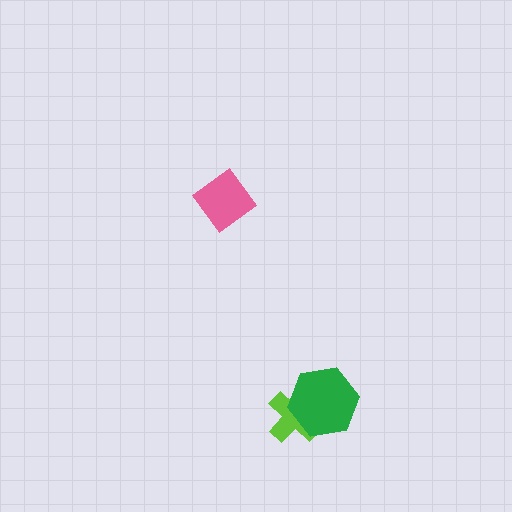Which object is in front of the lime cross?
The green hexagon is in front of the lime cross.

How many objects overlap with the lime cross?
1 object overlaps with the lime cross.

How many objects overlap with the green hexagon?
1 object overlaps with the green hexagon.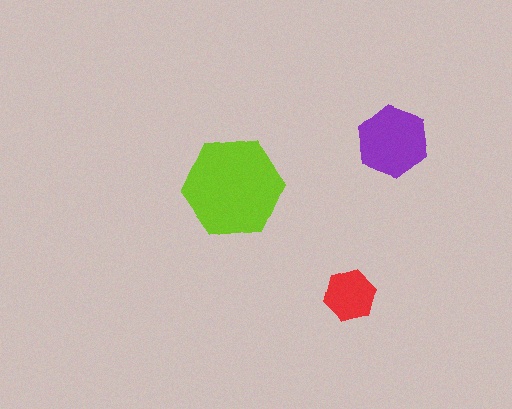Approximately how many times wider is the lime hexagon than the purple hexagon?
About 1.5 times wider.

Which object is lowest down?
The red hexagon is bottommost.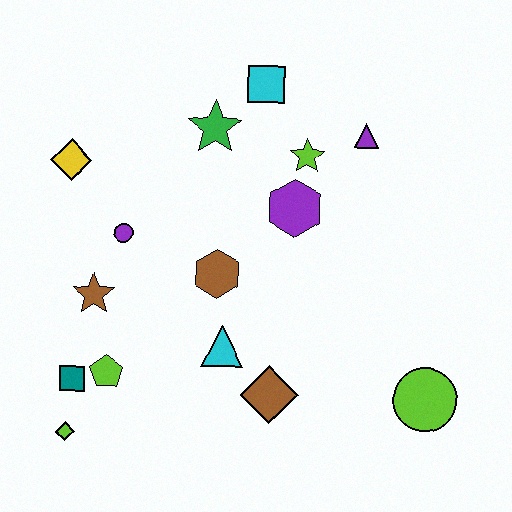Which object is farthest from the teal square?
The purple triangle is farthest from the teal square.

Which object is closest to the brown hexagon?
The cyan triangle is closest to the brown hexagon.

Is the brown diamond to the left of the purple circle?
No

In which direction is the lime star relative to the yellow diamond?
The lime star is to the right of the yellow diamond.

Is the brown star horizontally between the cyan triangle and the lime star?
No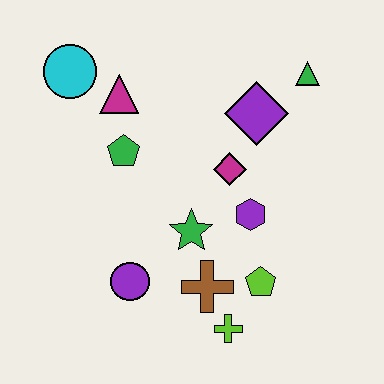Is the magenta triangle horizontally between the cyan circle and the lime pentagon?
Yes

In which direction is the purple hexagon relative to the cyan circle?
The purple hexagon is to the right of the cyan circle.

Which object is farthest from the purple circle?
The green triangle is farthest from the purple circle.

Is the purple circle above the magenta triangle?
No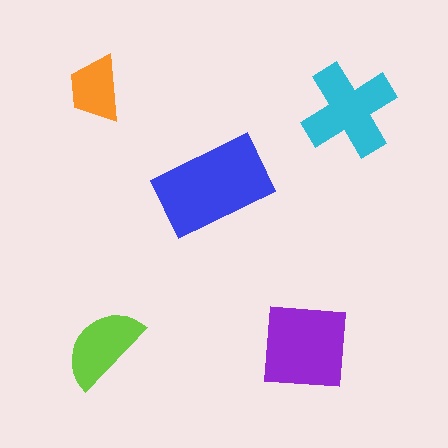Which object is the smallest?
The orange trapezoid.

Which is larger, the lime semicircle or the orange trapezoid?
The lime semicircle.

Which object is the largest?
The blue rectangle.